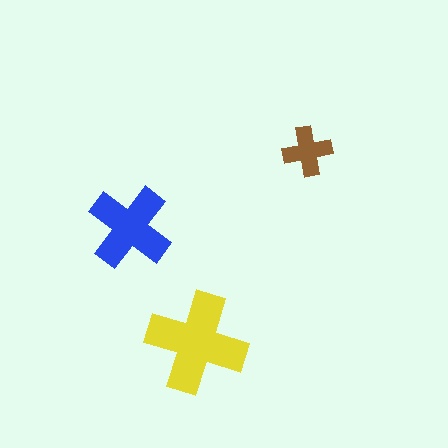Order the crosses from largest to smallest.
the yellow one, the blue one, the brown one.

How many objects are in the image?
There are 3 objects in the image.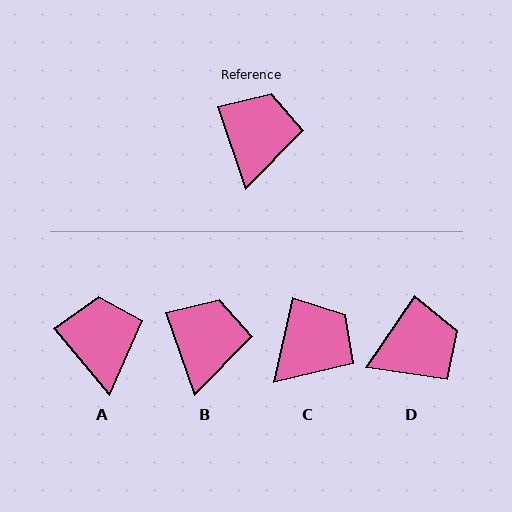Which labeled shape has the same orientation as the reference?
B.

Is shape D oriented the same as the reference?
No, it is off by about 54 degrees.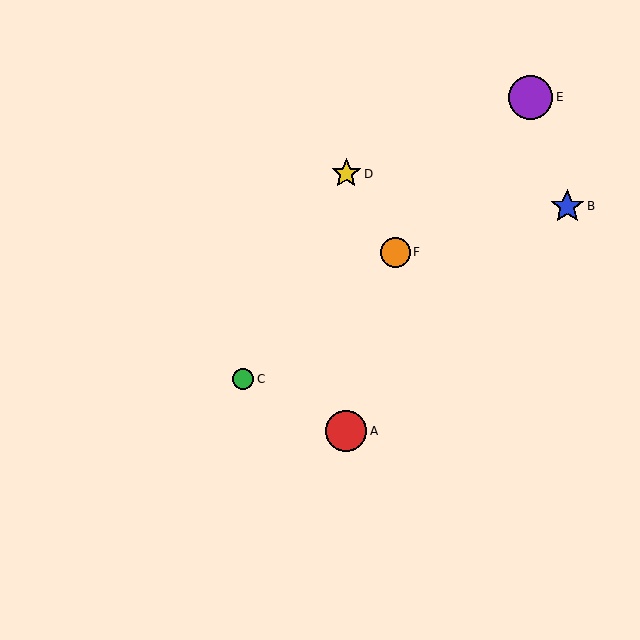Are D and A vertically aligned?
Yes, both are at x≈346.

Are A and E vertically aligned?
No, A is at x≈346 and E is at x≈531.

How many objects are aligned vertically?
2 objects (A, D) are aligned vertically.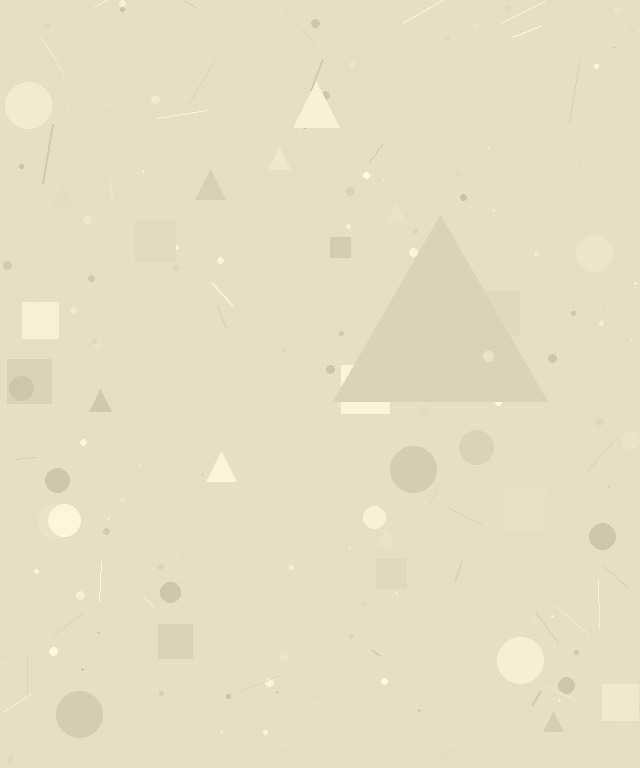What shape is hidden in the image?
A triangle is hidden in the image.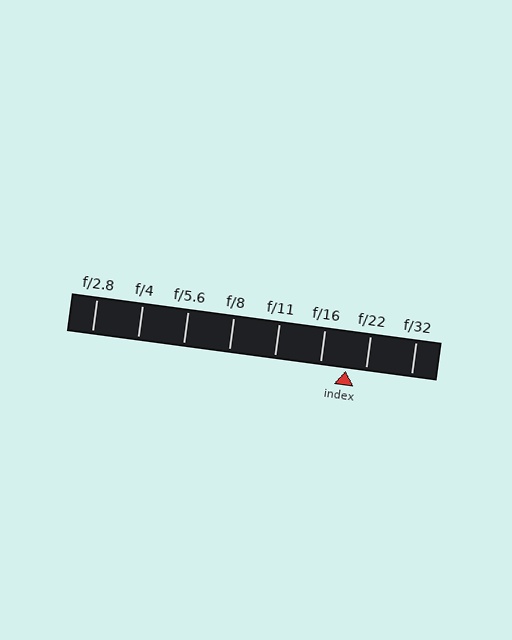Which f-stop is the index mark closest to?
The index mark is closest to f/22.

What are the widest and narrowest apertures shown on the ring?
The widest aperture shown is f/2.8 and the narrowest is f/32.